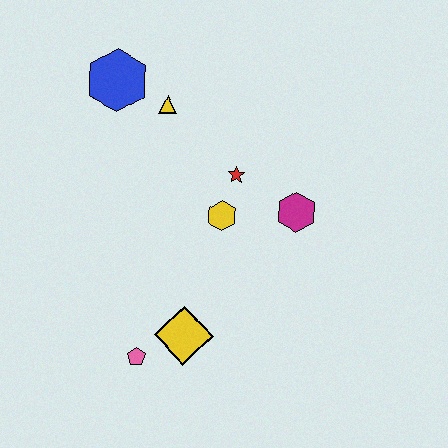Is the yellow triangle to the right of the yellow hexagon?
No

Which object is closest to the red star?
The yellow hexagon is closest to the red star.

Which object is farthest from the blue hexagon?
The pink pentagon is farthest from the blue hexagon.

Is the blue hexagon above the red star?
Yes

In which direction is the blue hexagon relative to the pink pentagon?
The blue hexagon is above the pink pentagon.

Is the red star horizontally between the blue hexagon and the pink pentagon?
No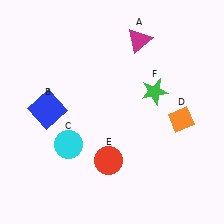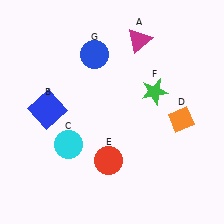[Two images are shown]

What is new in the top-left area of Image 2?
A blue circle (G) was added in the top-left area of Image 2.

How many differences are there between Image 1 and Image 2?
There is 1 difference between the two images.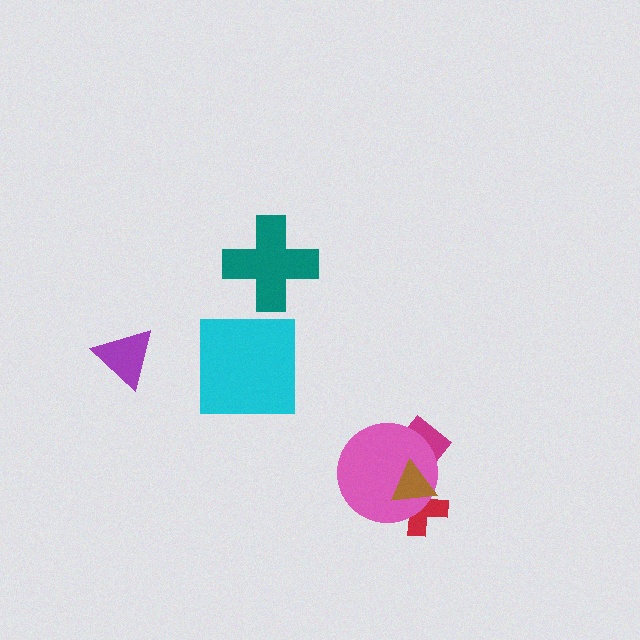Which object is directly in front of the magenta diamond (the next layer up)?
The pink circle is directly in front of the magenta diamond.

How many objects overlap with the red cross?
2 objects overlap with the red cross.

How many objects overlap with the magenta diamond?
2 objects overlap with the magenta diamond.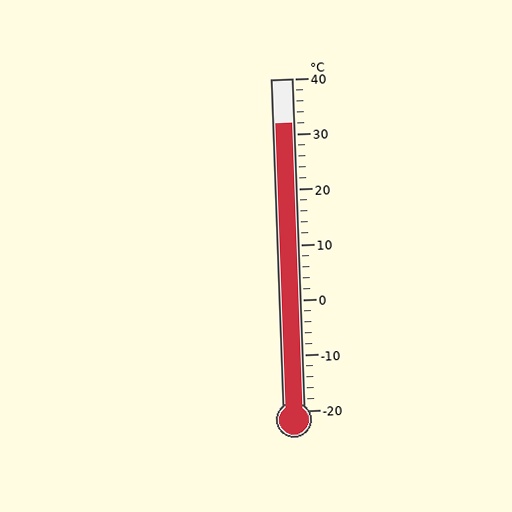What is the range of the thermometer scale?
The thermometer scale ranges from -20°C to 40°C.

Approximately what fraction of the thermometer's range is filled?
The thermometer is filled to approximately 85% of its range.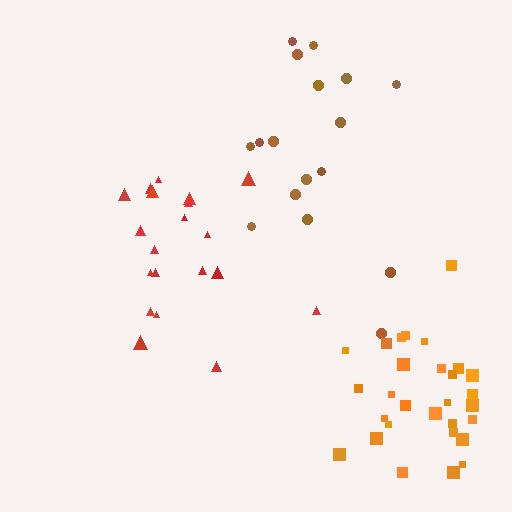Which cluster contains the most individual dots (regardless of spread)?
Orange (29).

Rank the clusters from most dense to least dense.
orange, brown, red.